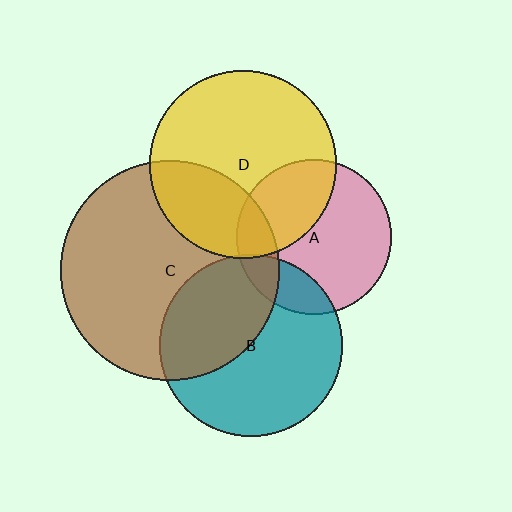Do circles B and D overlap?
Yes.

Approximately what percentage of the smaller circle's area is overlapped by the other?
Approximately 5%.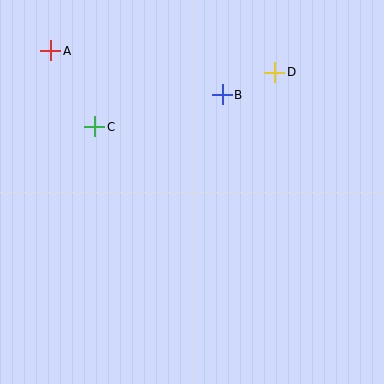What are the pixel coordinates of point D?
Point D is at (275, 72).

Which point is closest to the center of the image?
Point B at (222, 95) is closest to the center.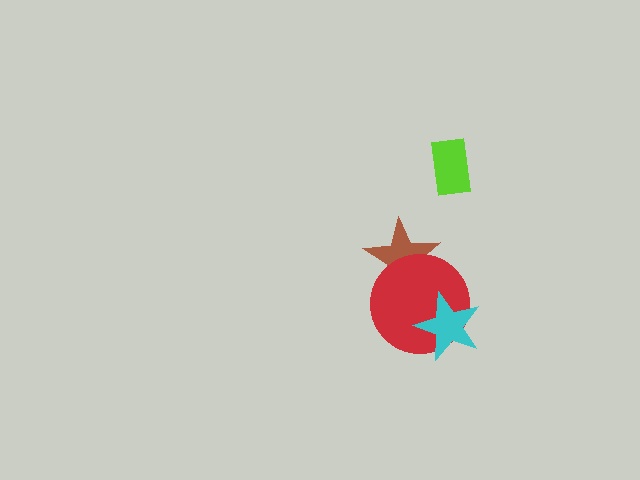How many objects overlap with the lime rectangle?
0 objects overlap with the lime rectangle.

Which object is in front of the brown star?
The red circle is in front of the brown star.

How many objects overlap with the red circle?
2 objects overlap with the red circle.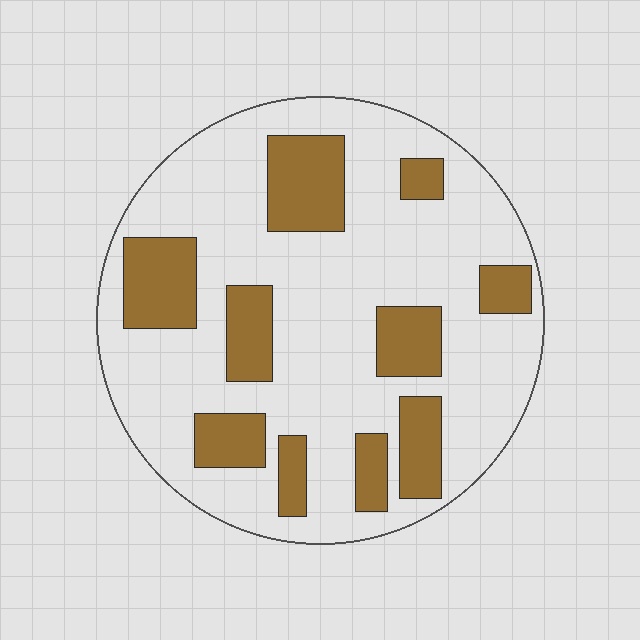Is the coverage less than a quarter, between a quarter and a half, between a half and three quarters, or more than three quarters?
Between a quarter and a half.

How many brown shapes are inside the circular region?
10.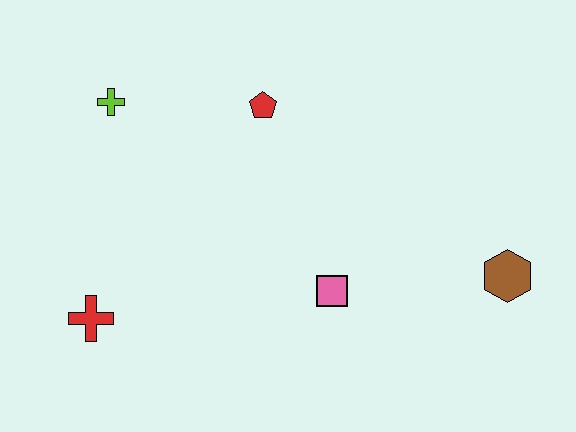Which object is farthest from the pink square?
The lime cross is farthest from the pink square.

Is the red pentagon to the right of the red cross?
Yes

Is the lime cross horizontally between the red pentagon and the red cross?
Yes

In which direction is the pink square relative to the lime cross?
The pink square is to the right of the lime cross.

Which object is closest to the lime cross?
The red pentagon is closest to the lime cross.